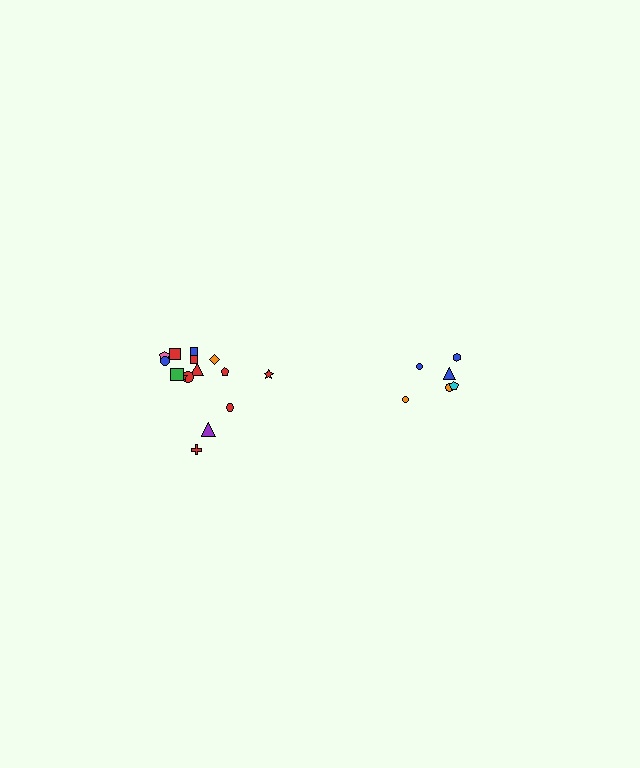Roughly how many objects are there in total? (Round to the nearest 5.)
Roughly 20 objects in total.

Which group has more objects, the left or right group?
The left group.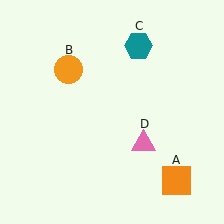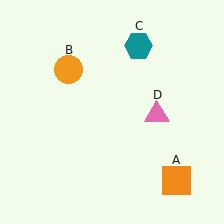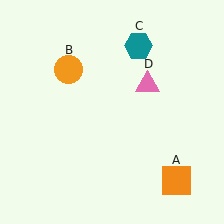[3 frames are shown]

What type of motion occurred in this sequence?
The pink triangle (object D) rotated counterclockwise around the center of the scene.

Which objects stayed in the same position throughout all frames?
Orange square (object A) and orange circle (object B) and teal hexagon (object C) remained stationary.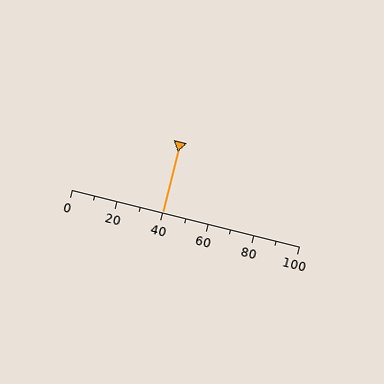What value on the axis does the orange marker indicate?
The marker indicates approximately 40.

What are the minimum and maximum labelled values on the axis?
The axis runs from 0 to 100.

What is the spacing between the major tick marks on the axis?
The major ticks are spaced 20 apart.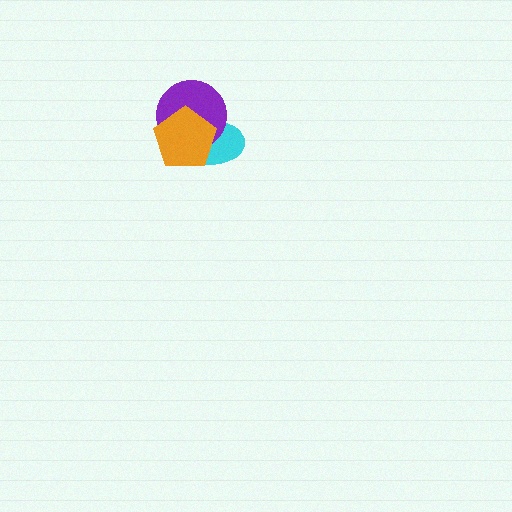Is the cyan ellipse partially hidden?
Yes, it is partially covered by another shape.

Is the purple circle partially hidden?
Yes, it is partially covered by another shape.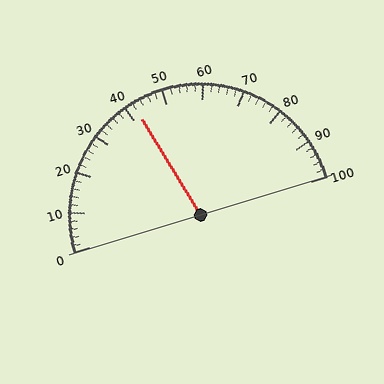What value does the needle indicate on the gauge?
The needle indicates approximately 42.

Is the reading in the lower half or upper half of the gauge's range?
The reading is in the lower half of the range (0 to 100).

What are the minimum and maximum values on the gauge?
The gauge ranges from 0 to 100.